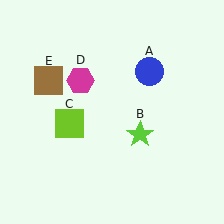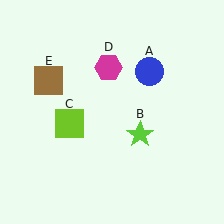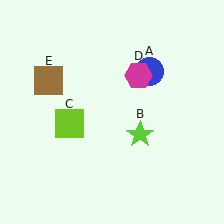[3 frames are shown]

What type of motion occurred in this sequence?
The magenta hexagon (object D) rotated clockwise around the center of the scene.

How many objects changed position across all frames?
1 object changed position: magenta hexagon (object D).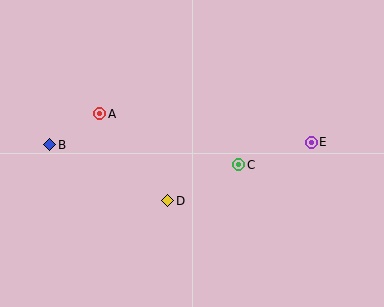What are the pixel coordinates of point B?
Point B is at (50, 145).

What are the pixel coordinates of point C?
Point C is at (238, 165).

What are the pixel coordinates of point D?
Point D is at (168, 201).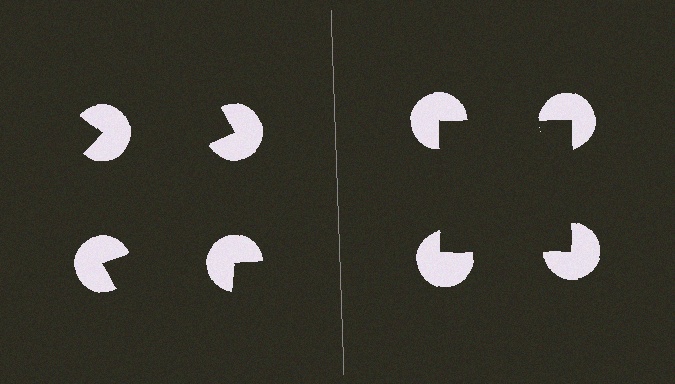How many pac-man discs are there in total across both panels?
8 — 4 on each side.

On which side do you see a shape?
An illusory square appears on the right side. On the left side the wedge cuts are rotated, so no coherent shape forms.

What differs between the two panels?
The pac-man discs are positioned identically on both sides; only the wedge orientations differ. On the right they align to a square; on the left they are misaligned.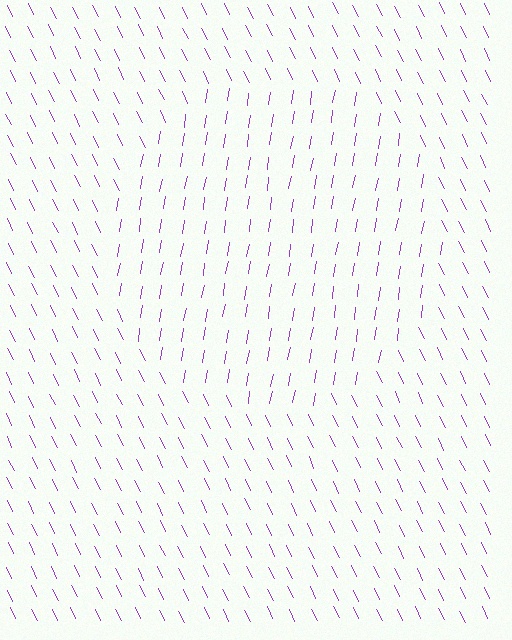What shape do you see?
I see a circle.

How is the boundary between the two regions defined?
The boundary is defined purely by a change in line orientation (approximately 35 degrees difference). All lines are the same color and thickness.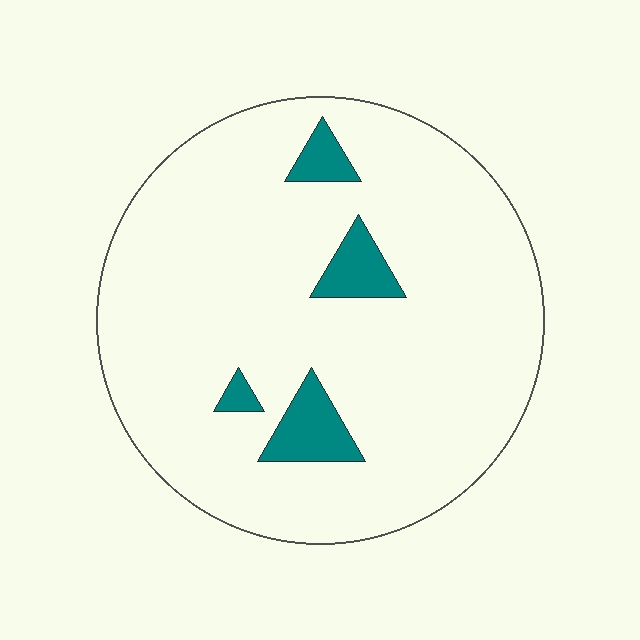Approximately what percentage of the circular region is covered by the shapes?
Approximately 10%.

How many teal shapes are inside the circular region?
4.